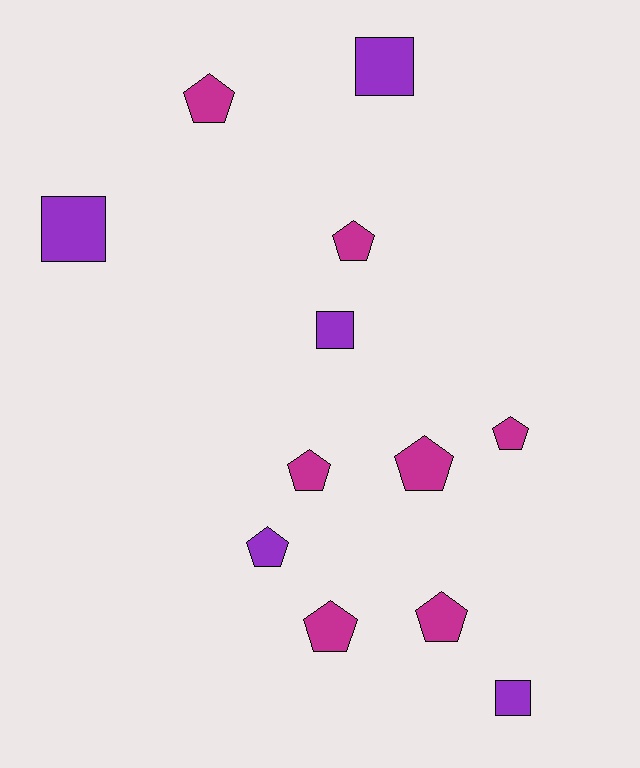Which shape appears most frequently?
Pentagon, with 8 objects.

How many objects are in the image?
There are 12 objects.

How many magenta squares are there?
There are no magenta squares.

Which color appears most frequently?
Magenta, with 7 objects.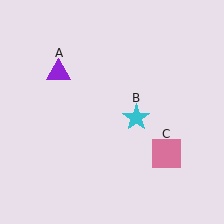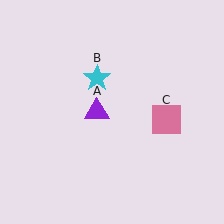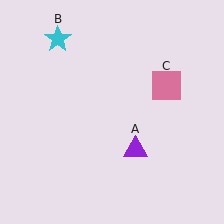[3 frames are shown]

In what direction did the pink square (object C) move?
The pink square (object C) moved up.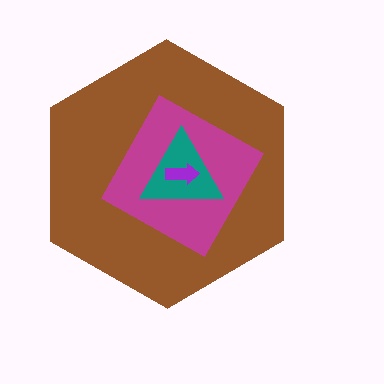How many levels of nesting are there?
4.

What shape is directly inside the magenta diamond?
The teal triangle.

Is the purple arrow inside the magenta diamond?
Yes.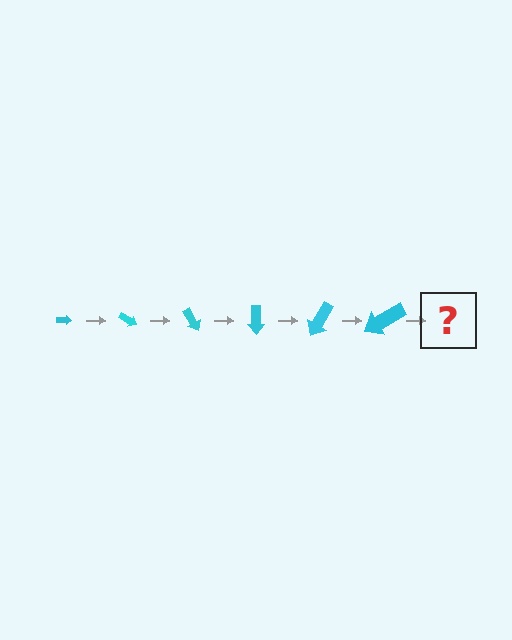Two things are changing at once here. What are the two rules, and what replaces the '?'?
The two rules are that the arrow grows larger each step and it rotates 30 degrees each step. The '?' should be an arrow, larger than the previous one and rotated 180 degrees from the start.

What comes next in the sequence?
The next element should be an arrow, larger than the previous one and rotated 180 degrees from the start.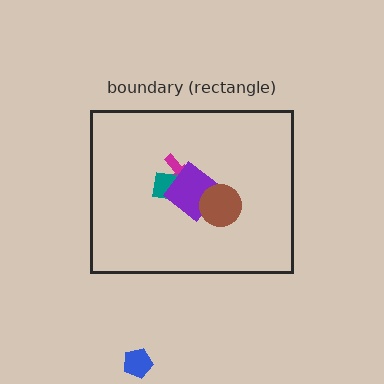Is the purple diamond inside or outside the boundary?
Inside.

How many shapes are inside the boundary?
4 inside, 1 outside.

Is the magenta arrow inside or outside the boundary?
Inside.